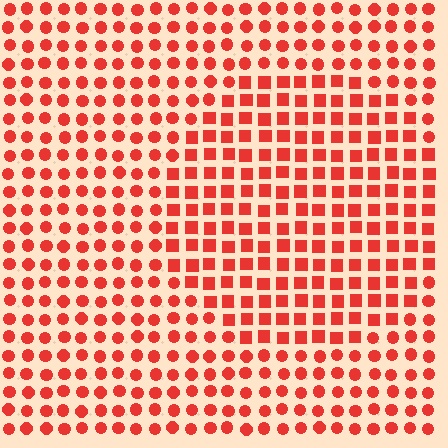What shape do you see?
I see a circle.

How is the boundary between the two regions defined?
The boundary is defined by a change in element shape: squares inside vs. circles outside. All elements share the same color and spacing.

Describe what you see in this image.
The image is filled with small red elements arranged in a uniform grid. A circle-shaped region contains squares, while the surrounding area contains circles. The boundary is defined purely by the change in element shape.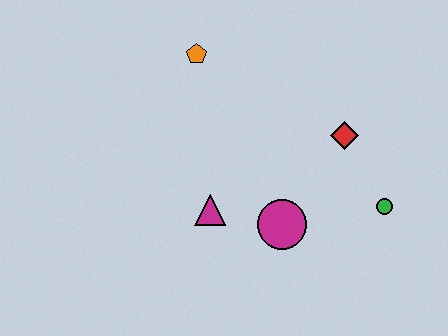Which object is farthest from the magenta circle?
The orange pentagon is farthest from the magenta circle.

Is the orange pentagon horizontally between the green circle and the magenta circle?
No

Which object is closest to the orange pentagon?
The magenta triangle is closest to the orange pentagon.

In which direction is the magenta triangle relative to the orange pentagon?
The magenta triangle is below the orange pentagon.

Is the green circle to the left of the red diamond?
No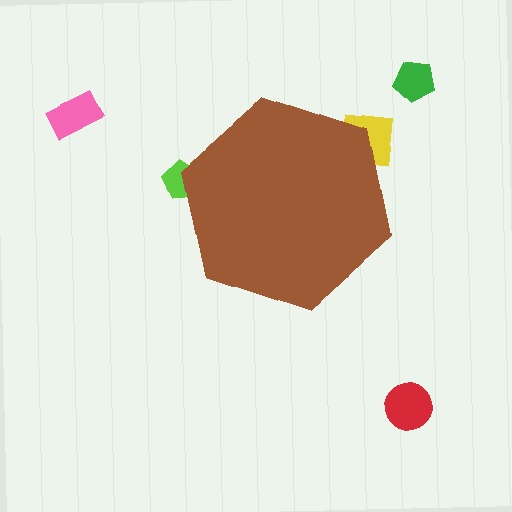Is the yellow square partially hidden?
Yes, the yellow square is partially hidden behind the brown hexagon.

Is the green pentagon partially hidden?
No, the green pentagon is fully visible.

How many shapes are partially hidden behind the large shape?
2 shapes are partially hidden.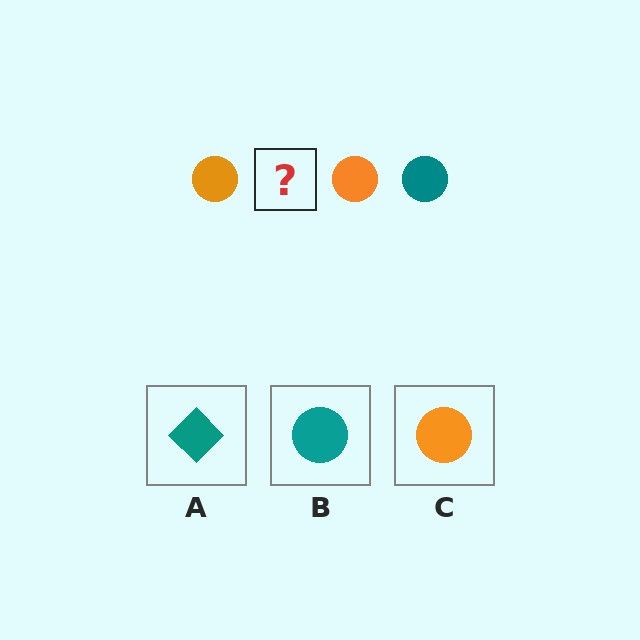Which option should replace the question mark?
Option B.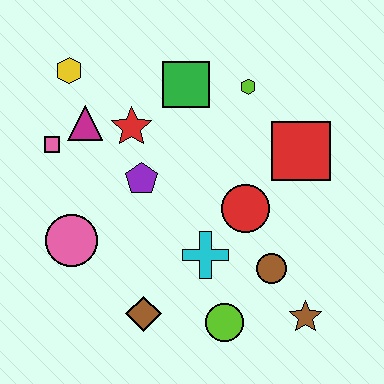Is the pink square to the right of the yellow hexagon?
No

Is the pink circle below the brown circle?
No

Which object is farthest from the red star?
The brown star is farthest from the red star.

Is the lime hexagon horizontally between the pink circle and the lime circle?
No